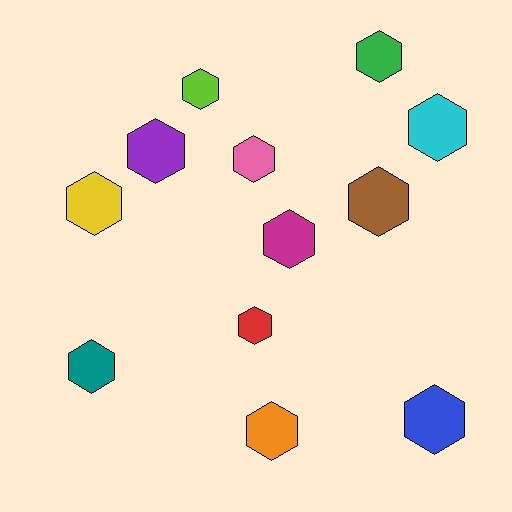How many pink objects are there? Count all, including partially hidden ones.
There is 1 pink object.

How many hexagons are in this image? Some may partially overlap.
There are 12 hexagons.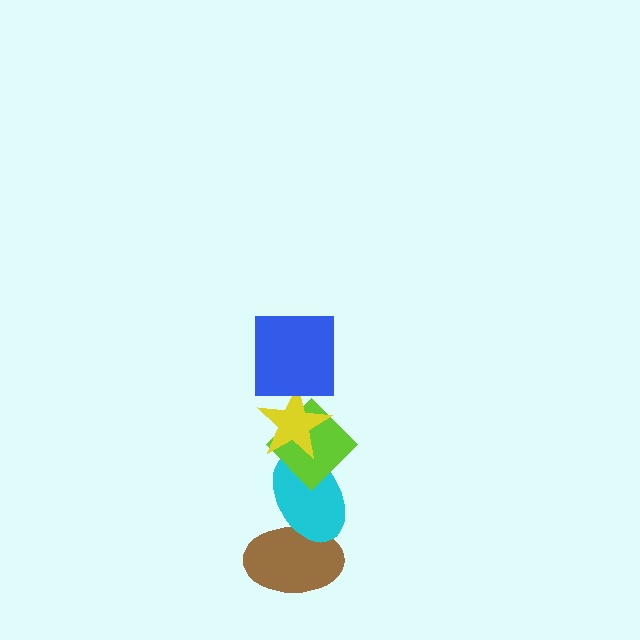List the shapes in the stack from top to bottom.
From top to bottom: the blue square, the yellow star, the lime diamond, the cyan ellipse, the brown ellipse.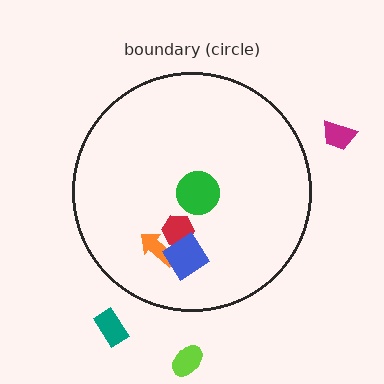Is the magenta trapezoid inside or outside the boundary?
Outside.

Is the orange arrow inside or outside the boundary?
Inside.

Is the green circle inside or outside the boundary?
Inside.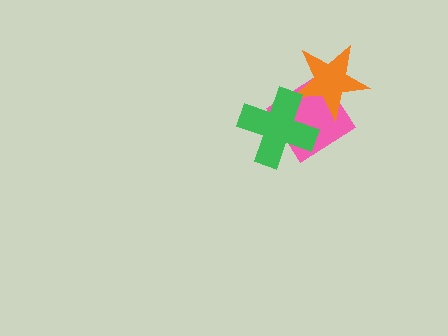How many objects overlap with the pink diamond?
2 objects overlap with the pink diamond.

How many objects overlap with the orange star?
2 objects overlap with the orange star.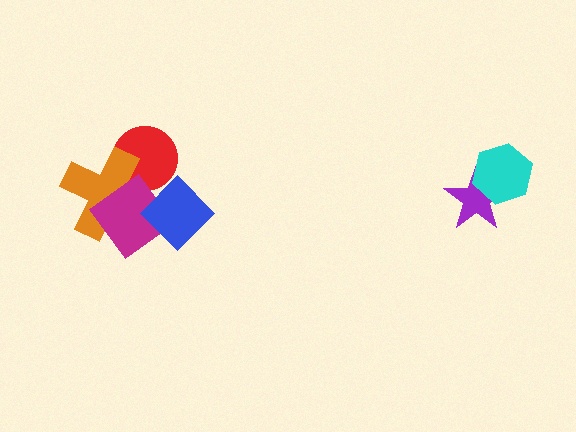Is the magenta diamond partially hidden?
Yes, it is partially covered by another shape.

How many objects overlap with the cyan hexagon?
1 object overlaps with the cyan hexagon.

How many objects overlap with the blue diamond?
2 objects overlap with the blue diamond.